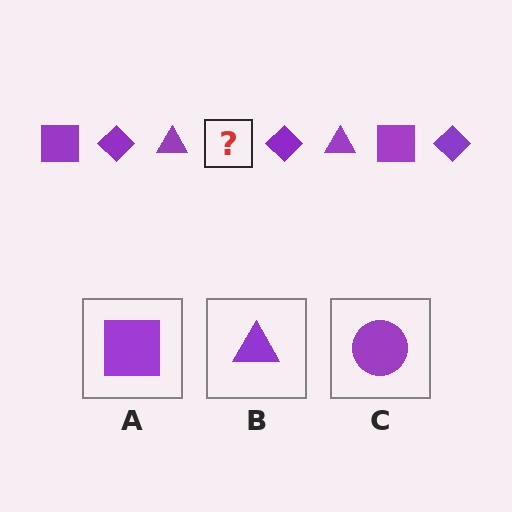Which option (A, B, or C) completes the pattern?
A.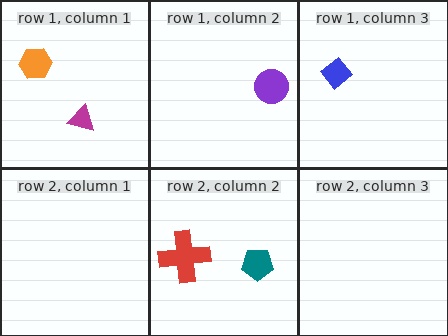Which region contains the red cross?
The row 2, column 2 region.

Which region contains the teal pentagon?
The row 2, column 2 region.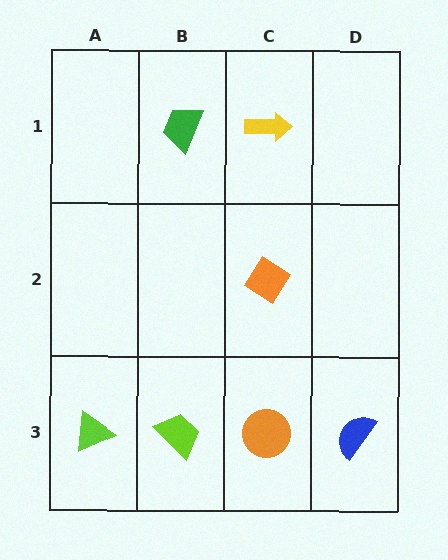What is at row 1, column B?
A green trapezoid.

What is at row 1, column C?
A yellow arrow.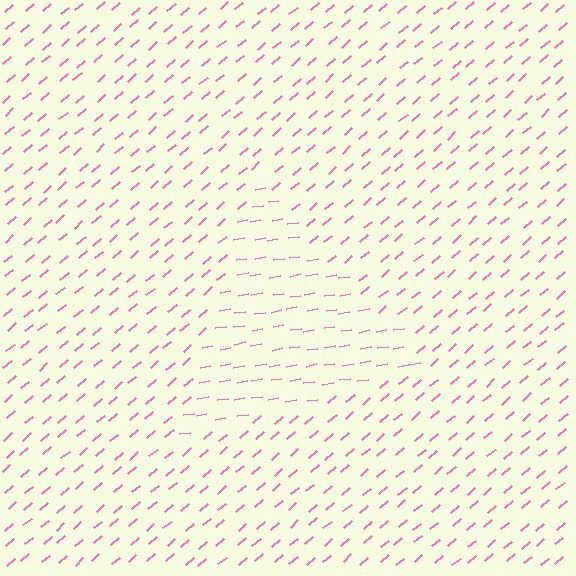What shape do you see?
I see a triangle.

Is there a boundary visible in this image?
Yes, there is a texture boundary formed by a change in line orientation.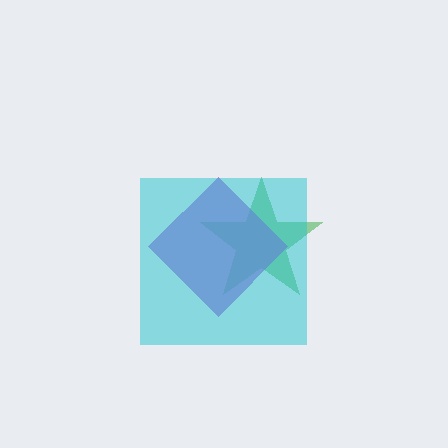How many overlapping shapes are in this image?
There are 3 overlapping shapes in the image.